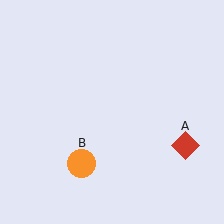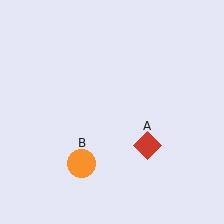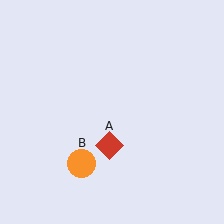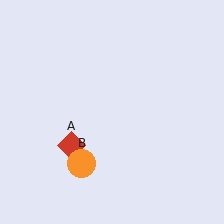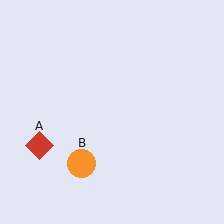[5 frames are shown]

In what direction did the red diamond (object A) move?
The red diamond (object A) moved left.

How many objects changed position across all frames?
1 object changed position: red diamond (object A).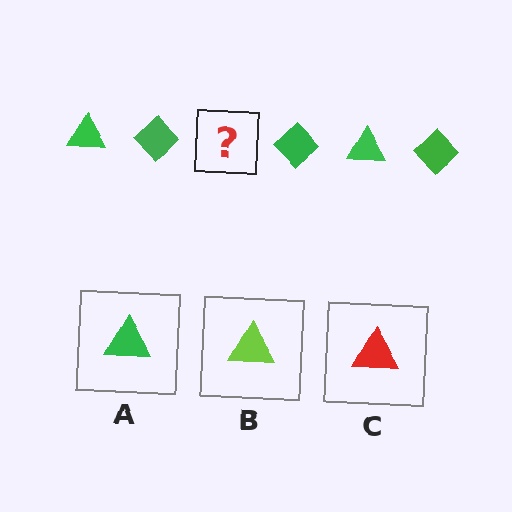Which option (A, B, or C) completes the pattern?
A.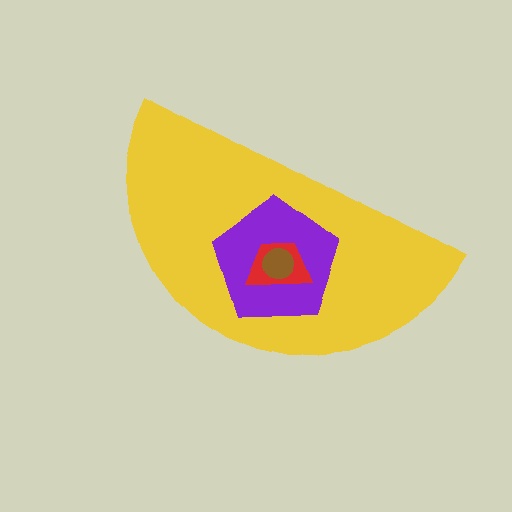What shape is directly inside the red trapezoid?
The brown circle.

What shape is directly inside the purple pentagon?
The red trapezoid.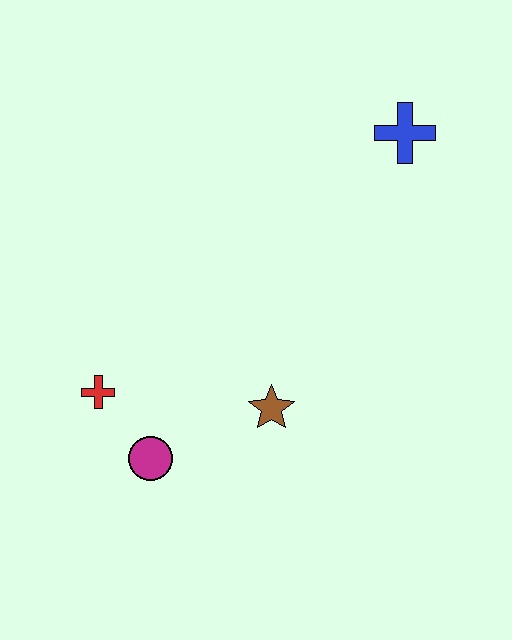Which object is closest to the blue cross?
The brown star is closest to the blue cross.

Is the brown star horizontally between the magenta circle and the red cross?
No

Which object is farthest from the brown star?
The blue cross is farthest from the brown star.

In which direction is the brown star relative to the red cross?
The brown star is to the right of the red cross.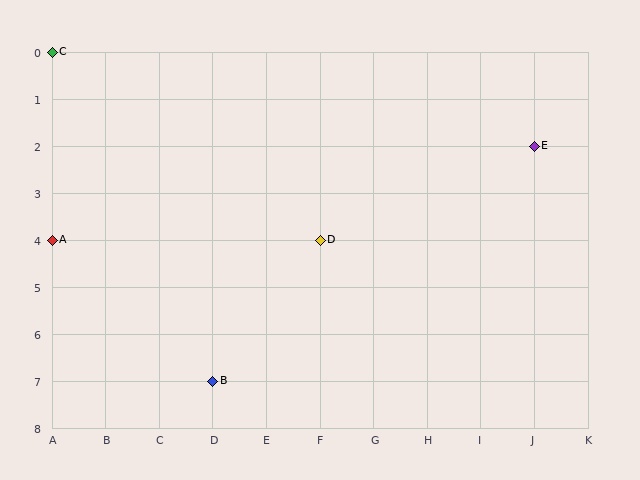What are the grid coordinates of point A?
Point A is at grid coordinates (A, 4).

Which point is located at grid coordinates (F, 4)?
Point D is at (F, 4).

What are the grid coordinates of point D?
Point D is at grid coordinates (F, 4).